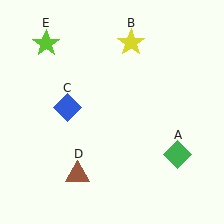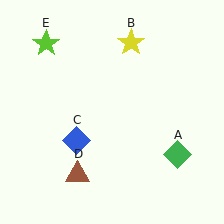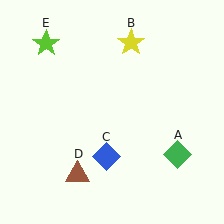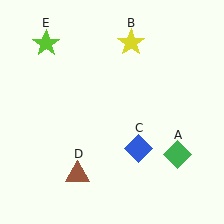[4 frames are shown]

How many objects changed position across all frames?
1 object changed position: blue diamond (object C).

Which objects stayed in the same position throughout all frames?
Green diamond (object A) and yellow star (object B) and brown triangle (object D) and lime star (object E) remained stationary.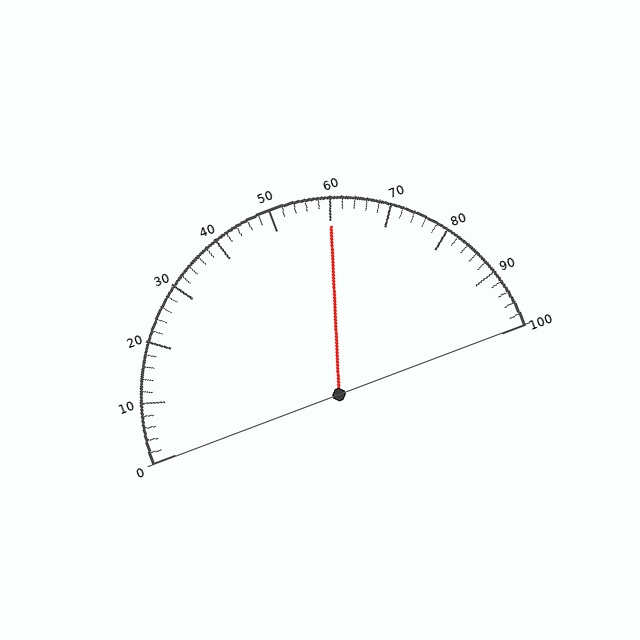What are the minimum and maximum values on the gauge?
The gauge ranges from 0 to 100.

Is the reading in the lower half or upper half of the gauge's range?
The reading is in the upper half of the range (0 to 100).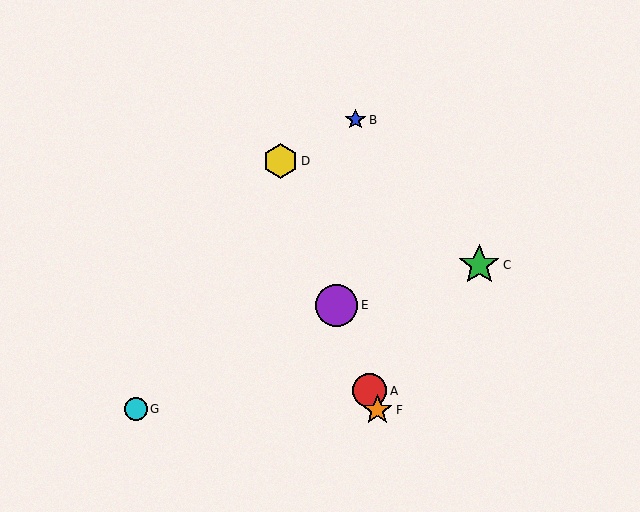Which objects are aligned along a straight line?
Objects A, D, E, F are aligned along a straight line.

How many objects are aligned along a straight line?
4 objects (A, D, E, F) are aligned along a straight line.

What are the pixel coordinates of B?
Object B is at (356, 120).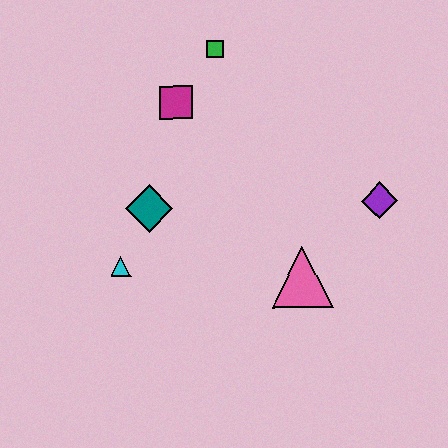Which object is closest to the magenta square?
The green square is closest to the magenta square.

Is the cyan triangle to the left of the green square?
Yes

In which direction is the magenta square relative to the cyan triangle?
The magenta square is above the cyan triangle.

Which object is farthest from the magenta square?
The purple diamond is farthest from the magenta square.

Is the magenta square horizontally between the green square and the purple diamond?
No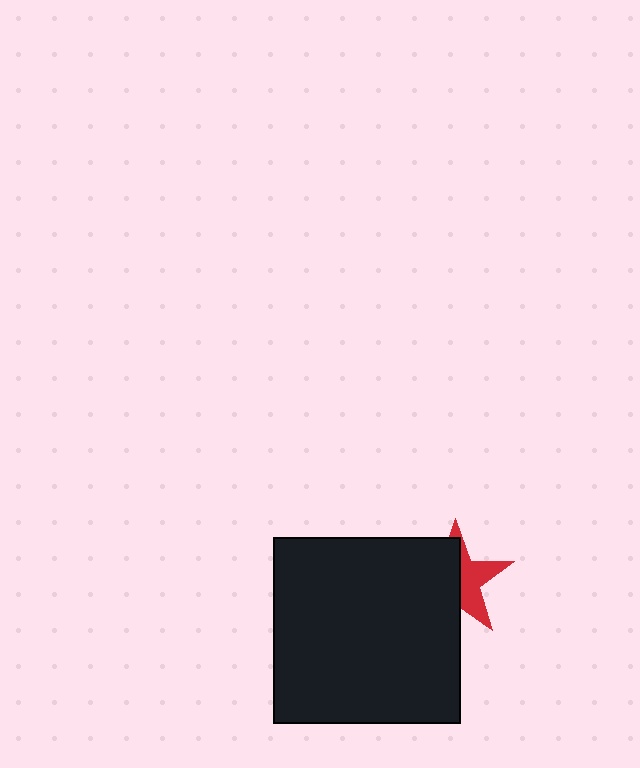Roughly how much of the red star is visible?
A small part of it is visible (roughly 43%).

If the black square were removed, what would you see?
You would see the complete red star.